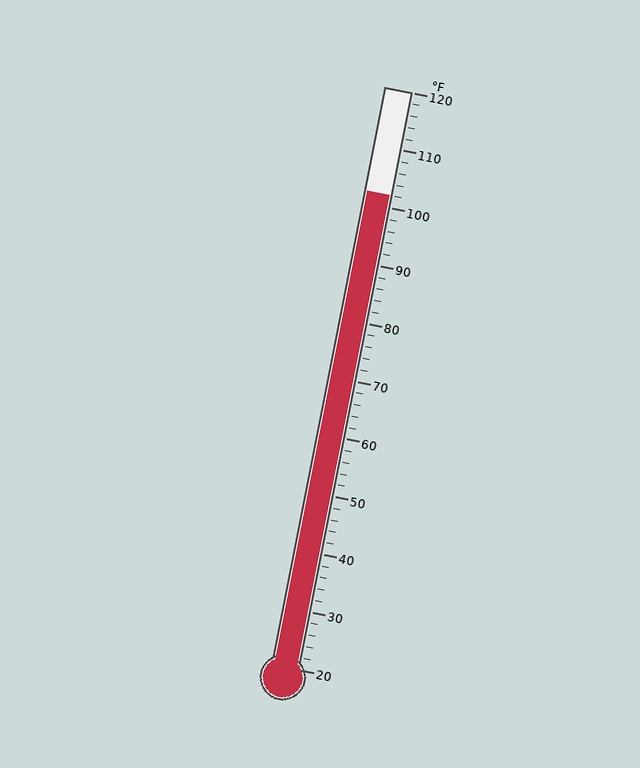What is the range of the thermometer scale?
The thermometer scale ranges from 20°F to 120°F.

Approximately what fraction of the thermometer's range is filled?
The thermometer is filled to approximately 80% of its range.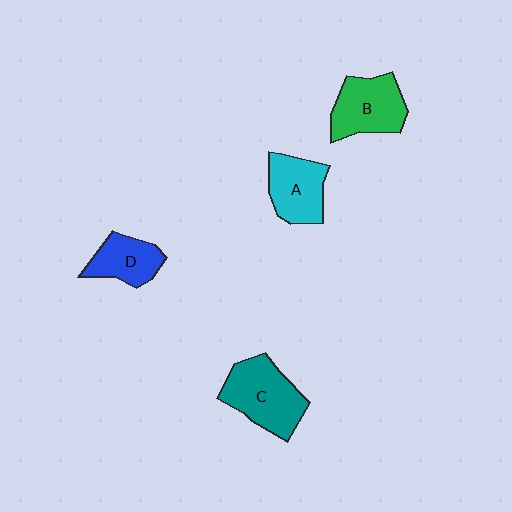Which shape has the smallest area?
Shape D (blue).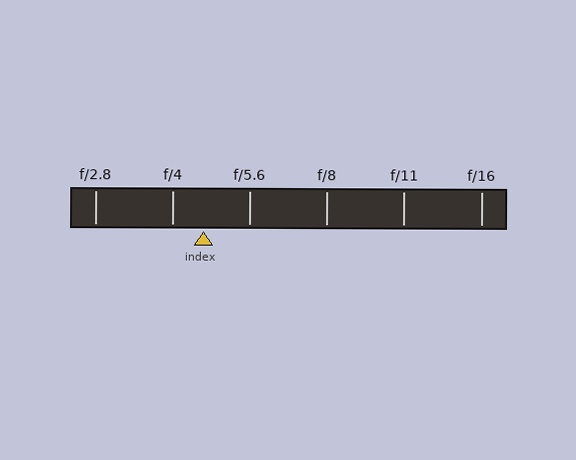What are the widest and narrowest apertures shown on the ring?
The widest aperture shown is f/2.8 and the narrowest is f/16.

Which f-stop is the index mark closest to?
The index mark is closest to f/4.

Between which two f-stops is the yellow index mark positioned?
The index mark is between f/4 and f/5.6.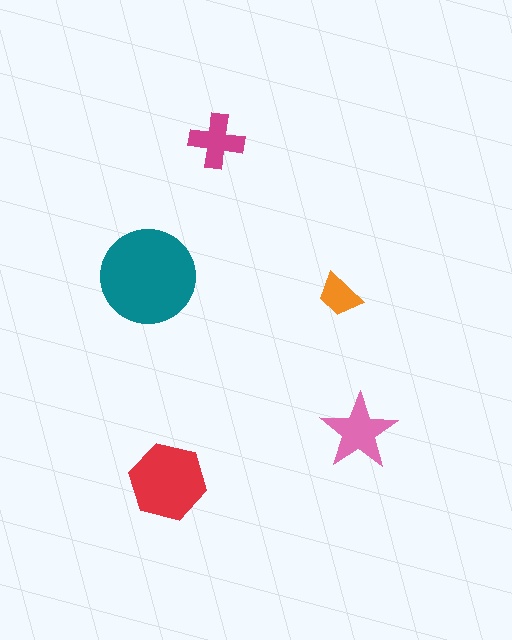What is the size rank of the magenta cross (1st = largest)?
4th.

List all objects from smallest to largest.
The orange trapezoid, the magenta cross, the pink star, the red hexagon, the teal circle.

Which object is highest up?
The magenta cross is topmost.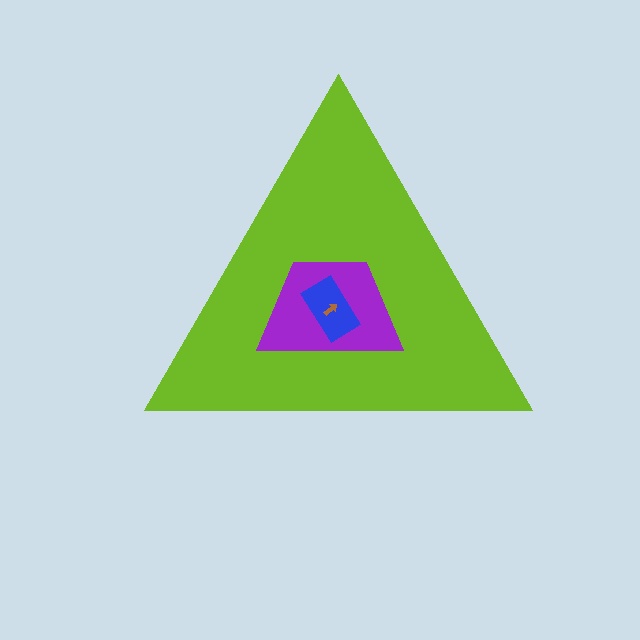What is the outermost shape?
The lime triangle.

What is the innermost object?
The brown arrow.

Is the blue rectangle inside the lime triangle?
Yes.